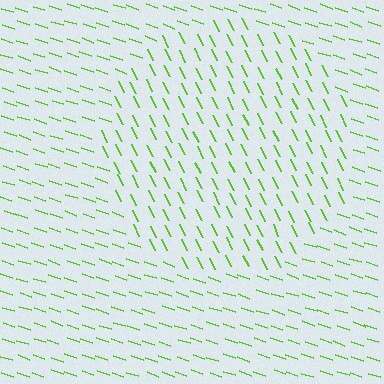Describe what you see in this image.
The image is filled with small lime line segments. A circle region in the image has lines oriented differently from the surrounding lines, creating a visible texture boundary.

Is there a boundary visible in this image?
Yes, there is a texture boundary formed by a change in line orientation.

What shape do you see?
I see a circle.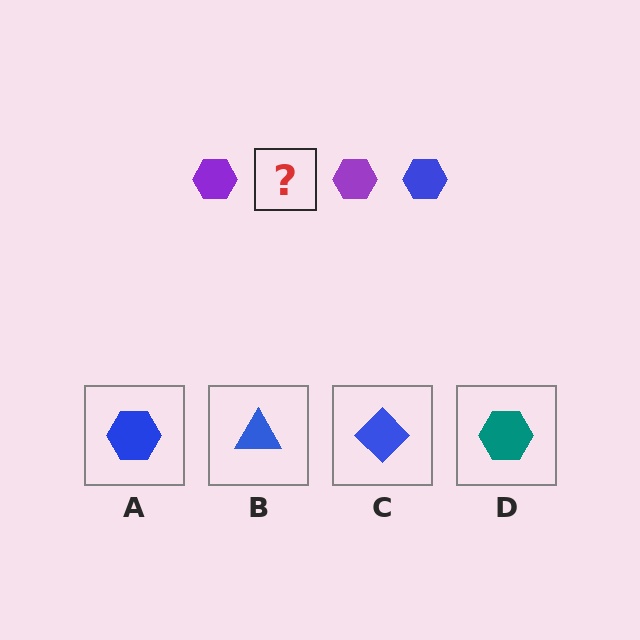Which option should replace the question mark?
Option A.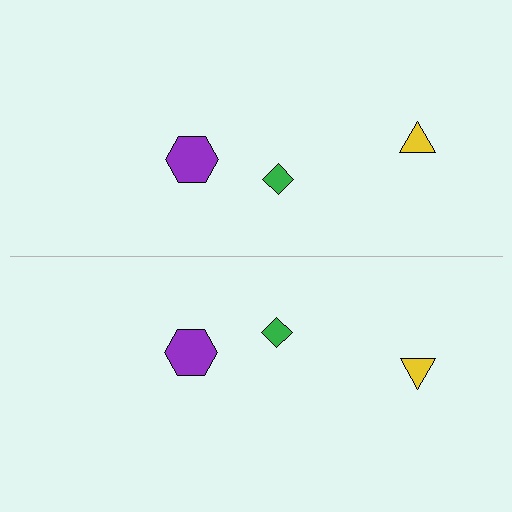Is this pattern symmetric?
Yes, this pattern has bilateral (reflection) symmetry.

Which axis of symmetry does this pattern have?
The pattern has a horizontal axis of symmetry running through the center of the image.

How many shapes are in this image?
There are 6 shapes in this image.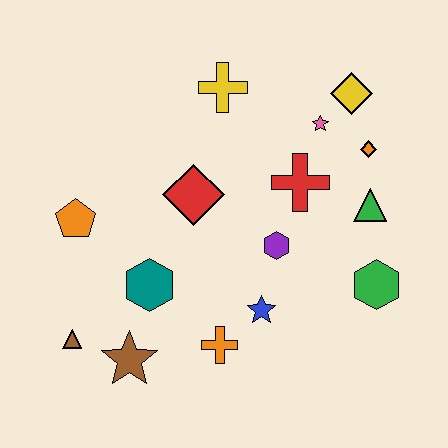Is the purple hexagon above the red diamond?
No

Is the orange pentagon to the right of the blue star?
No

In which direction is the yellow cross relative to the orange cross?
The yellow cross is above the orange cross.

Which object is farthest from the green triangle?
The brown triangle is farthest from the green triangle.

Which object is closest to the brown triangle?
The brown star is closest to the brown triangle.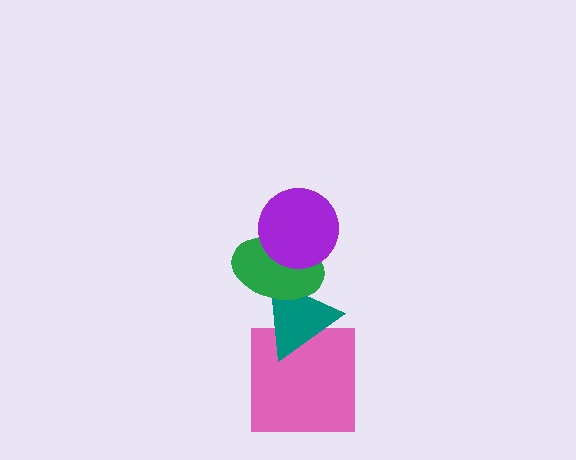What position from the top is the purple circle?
The purple circle is 1st from the top.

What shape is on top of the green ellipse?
The purple circle is on top of the green ellipse.